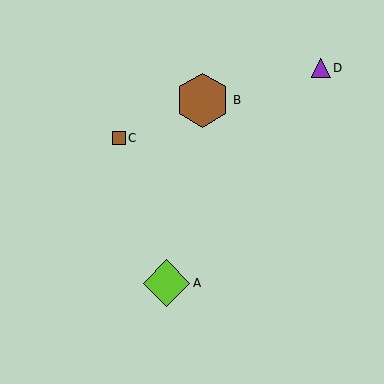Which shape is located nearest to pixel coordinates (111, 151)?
The brown square (labeled C) at (119, 138) is nearest to that location.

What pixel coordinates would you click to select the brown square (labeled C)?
Click at (119, 138) to select the brown square C.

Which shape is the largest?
The brown hexagon (labeled B) is the largest.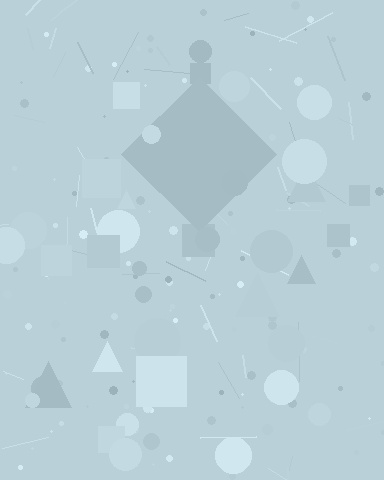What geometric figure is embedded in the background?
A diamond is embedded in the background.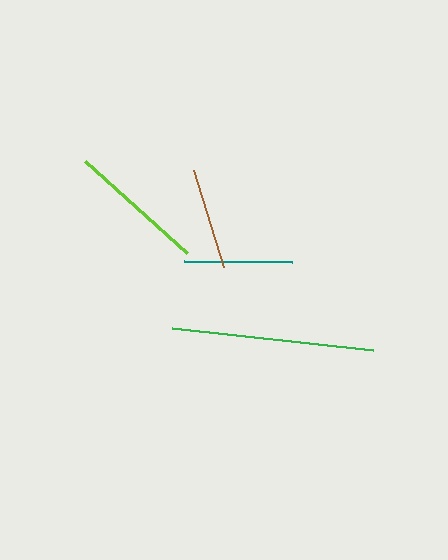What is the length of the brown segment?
The brown segment is approximately 101 pixels long.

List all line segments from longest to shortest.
From longest to shortest: green, lime, teal, brown.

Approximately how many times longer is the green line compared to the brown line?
The green line is approximately 2.0 times the length of the brown line.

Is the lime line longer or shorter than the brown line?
The lime line is longer than the brown line.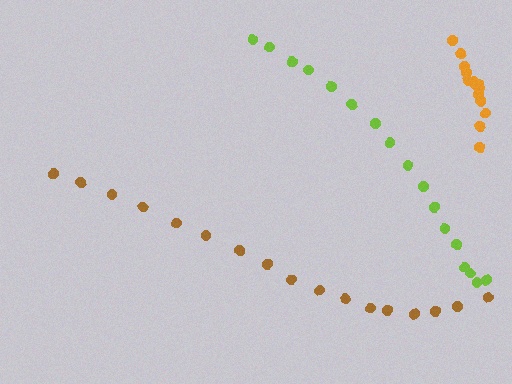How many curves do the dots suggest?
There are 3 distinct paths.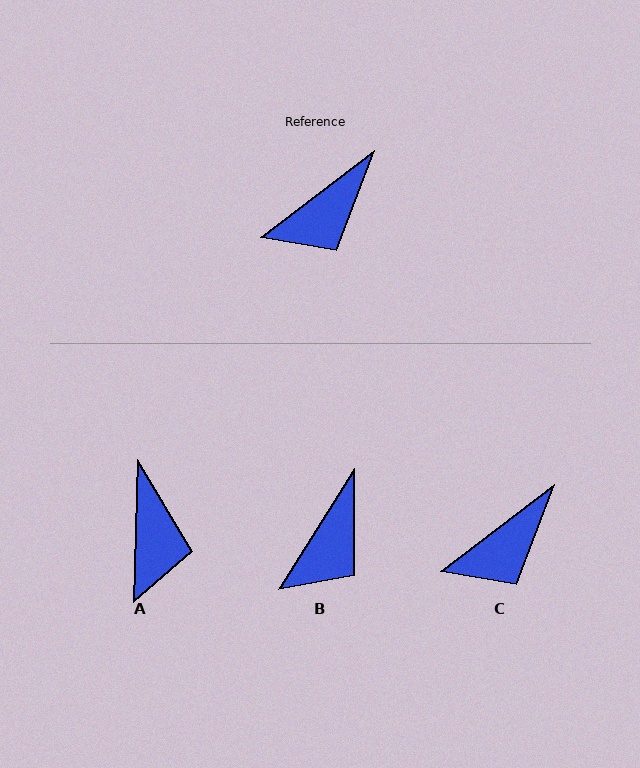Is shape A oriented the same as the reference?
No, it is off by about 51 degrees.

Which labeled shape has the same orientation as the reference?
C.